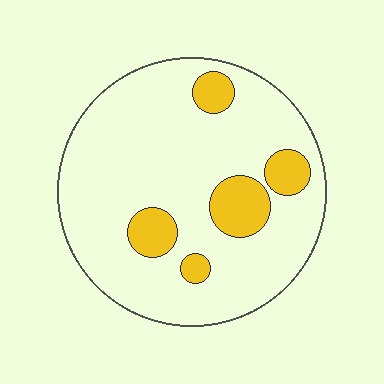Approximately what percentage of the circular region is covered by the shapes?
Approximately 15%.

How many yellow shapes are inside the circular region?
5.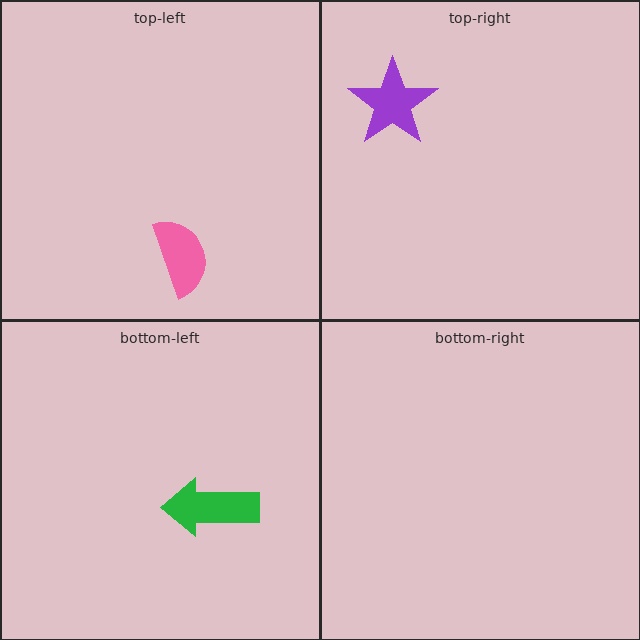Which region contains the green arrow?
The bottom-left region.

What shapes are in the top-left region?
The pink semicircle.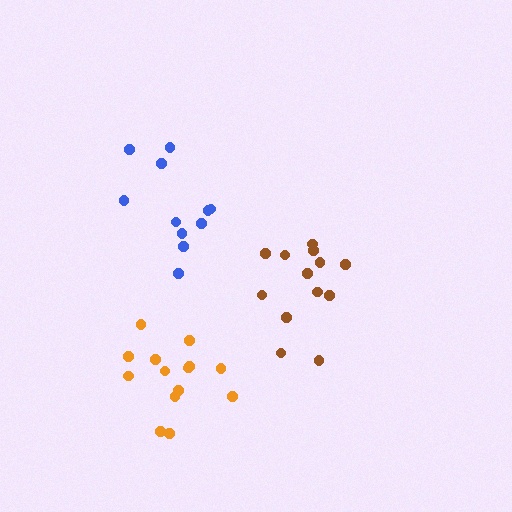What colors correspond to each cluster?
The clusters are colored: blue, orange, brown.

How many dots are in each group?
Group 1: 11 dots, Group 2: 14 dots, Group 3: 13 dots (38 total).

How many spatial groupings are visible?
There are 3 spatial groupings.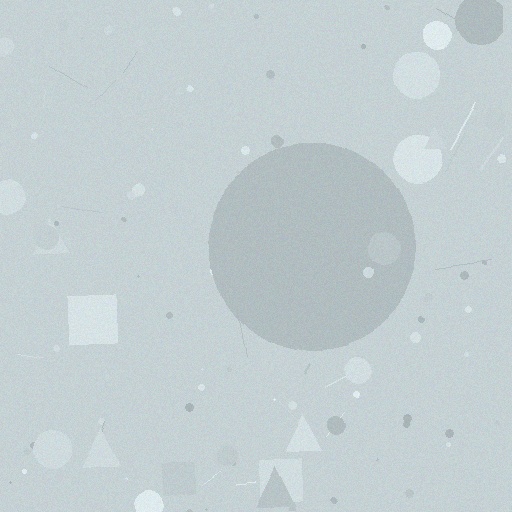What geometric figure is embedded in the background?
A circle is embedded in the background.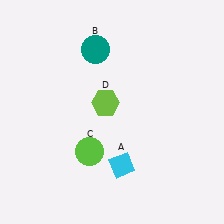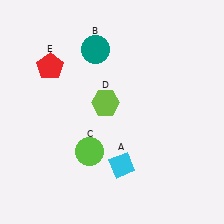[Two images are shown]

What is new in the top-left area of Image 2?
A red pentagon (E) was added in the top-left area of Image 2.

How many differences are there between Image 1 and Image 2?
There is 1 difference between the two images.